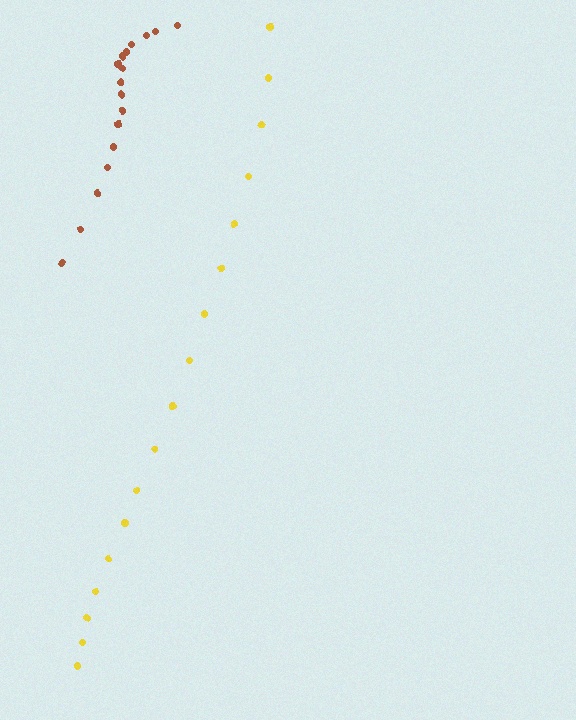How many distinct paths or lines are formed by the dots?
There are 2 distinct paths.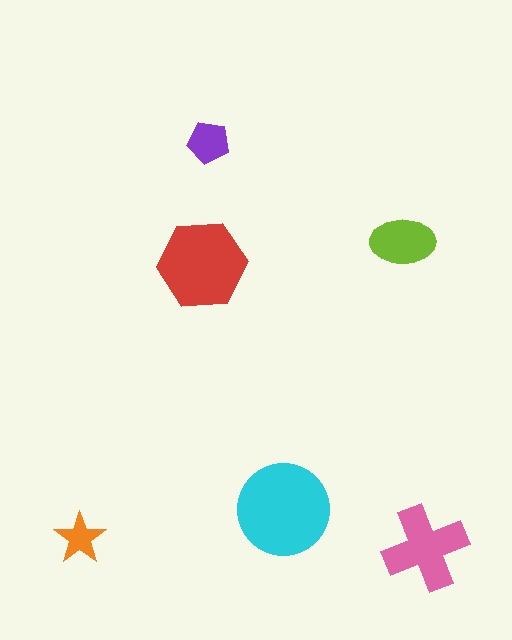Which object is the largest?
The cyan circle.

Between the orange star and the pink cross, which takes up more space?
The pink cross.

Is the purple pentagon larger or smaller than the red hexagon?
Smaller.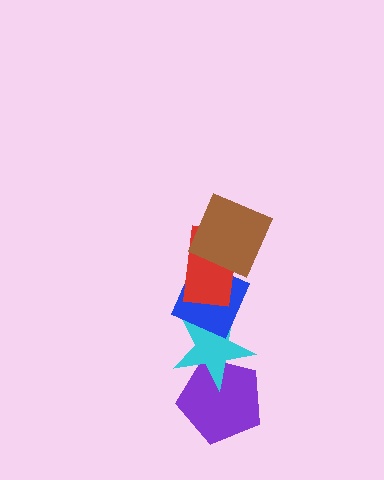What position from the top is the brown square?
The brown square is 1st from the top.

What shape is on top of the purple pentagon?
The cyan star is on top of the purple pentagon.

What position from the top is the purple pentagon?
The purple pentagon is 5th from the top.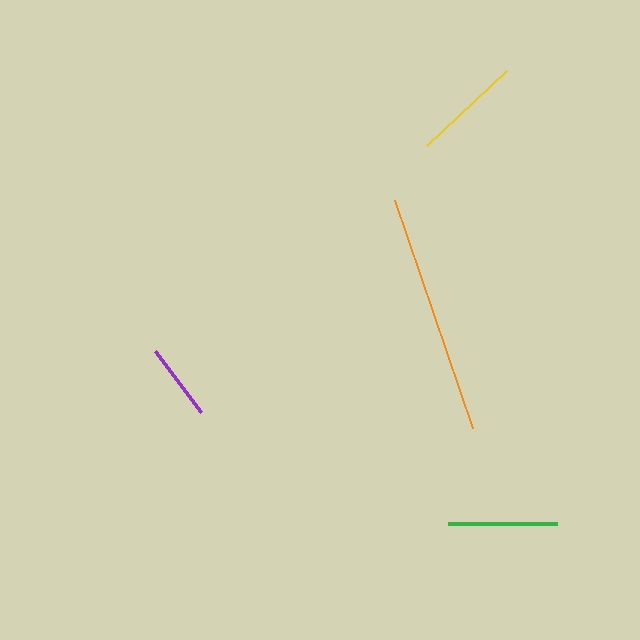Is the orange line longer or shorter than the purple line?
The orange line is longer than the purple line.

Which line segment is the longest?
The orange line is the longest at approximately 241 pixels.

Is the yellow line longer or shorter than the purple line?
The yellow line is longer than the purple line.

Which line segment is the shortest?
The purple line is the shortest at approximately 76 pixels.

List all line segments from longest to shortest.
From longest to shortest: orange, yellow, green, purple.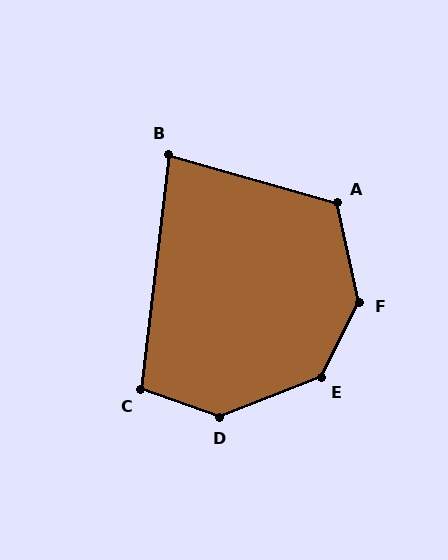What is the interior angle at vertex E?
Approximately 139 degrees (obtuse).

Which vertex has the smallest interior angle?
B, at approximately 81 degrees.